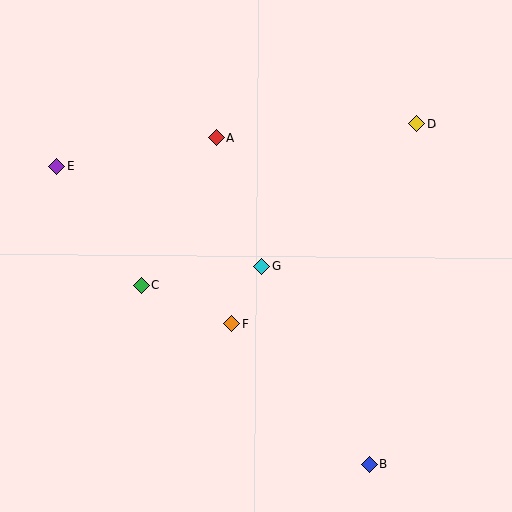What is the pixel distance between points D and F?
The distance between D and F is 272 pixels.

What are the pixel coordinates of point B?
Point B is at (370, 464).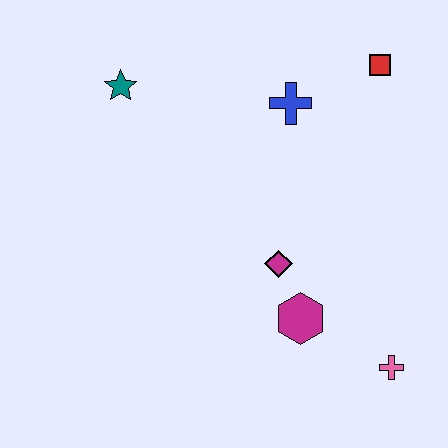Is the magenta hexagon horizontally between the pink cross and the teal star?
Yes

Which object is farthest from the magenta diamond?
The teal star is farthest from the magenta diamond.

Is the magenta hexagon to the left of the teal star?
No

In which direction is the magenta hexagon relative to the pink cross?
The magenta hexagon is to the left of the pink cross.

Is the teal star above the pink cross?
Yes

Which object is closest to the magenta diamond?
The magenta hexagon is closest to the magenta diamond.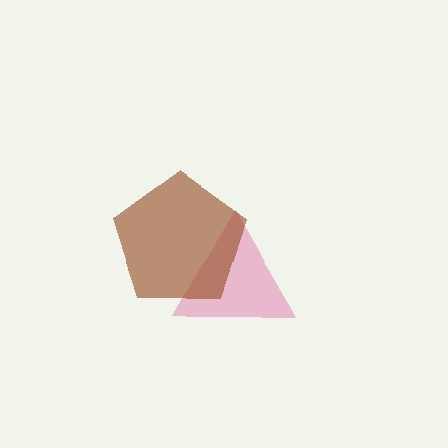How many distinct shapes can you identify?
There are 2 distinct shapes: a pink triangle, a brown pentagon.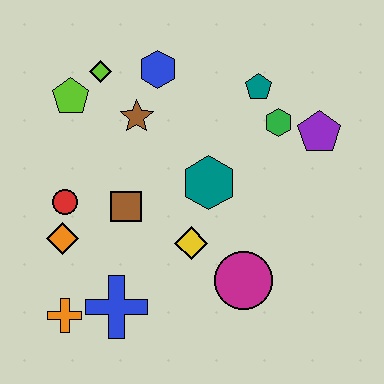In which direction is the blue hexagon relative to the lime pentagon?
The blue hexagon is to the right of the lime pentagon.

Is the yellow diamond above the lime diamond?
No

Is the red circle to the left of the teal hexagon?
Yes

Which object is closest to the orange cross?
The blue cross is closest to the orange cross.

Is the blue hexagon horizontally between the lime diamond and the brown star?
No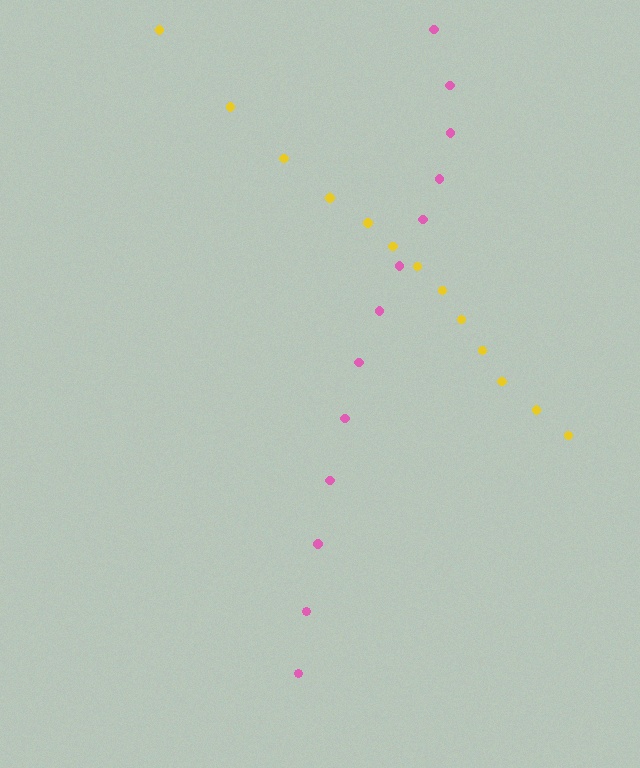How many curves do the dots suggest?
There are 2 distinct paths.